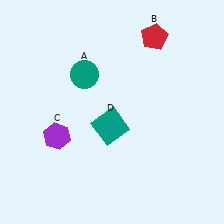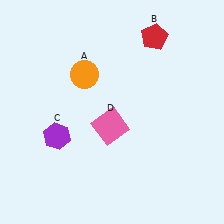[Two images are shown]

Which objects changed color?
A changed from teal to orange. D changed from teal to pink.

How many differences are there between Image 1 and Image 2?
There are 2 differences between the two images.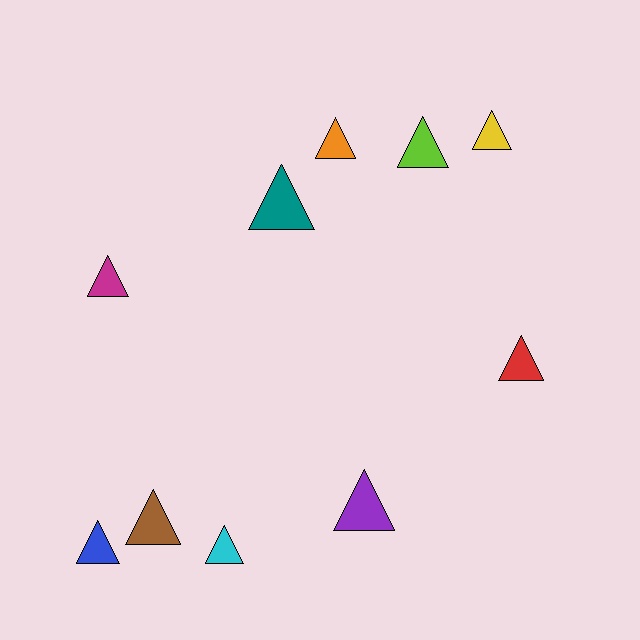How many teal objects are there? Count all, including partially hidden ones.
There is 1 teal object.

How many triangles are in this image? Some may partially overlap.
There are 10 triangles.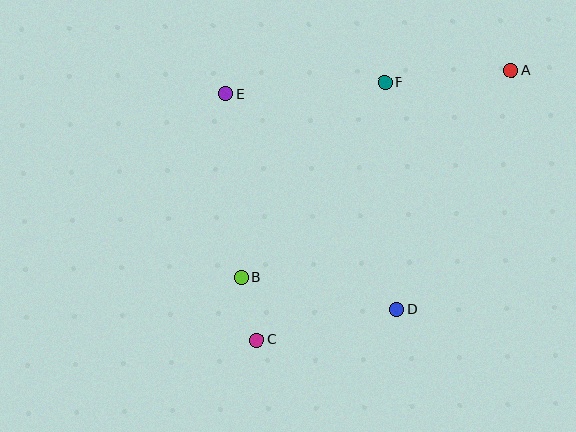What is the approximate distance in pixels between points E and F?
The distance between E and F is approximately 160 pixels.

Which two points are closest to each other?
Points B and C are closest to each other.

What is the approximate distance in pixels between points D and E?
The distance between D and E is approximately 275 pixels.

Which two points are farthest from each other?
Points A and C are farthest from each other.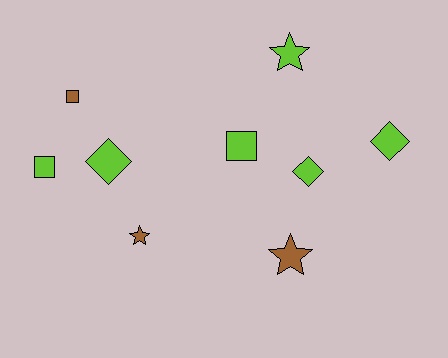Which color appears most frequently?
Lime, with 6 objects.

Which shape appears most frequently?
Square, with 3 objects.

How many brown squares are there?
There is 1 brown square.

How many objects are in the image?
There are 9 objects.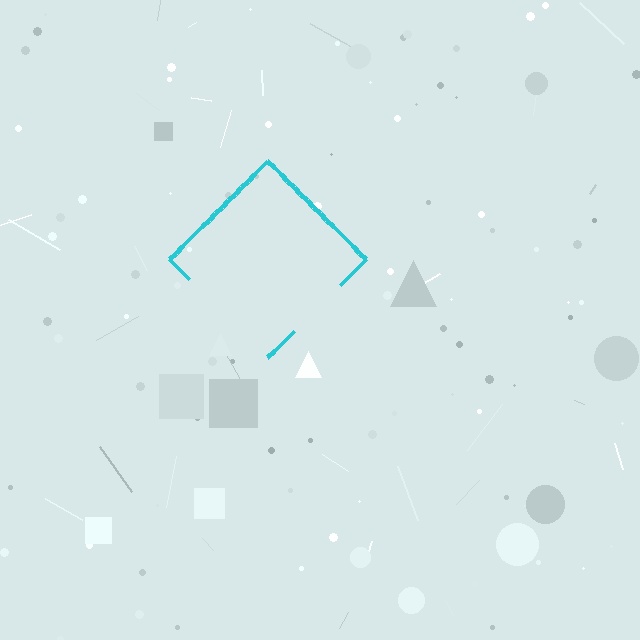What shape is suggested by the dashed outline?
The dashed outline suggests a diamond.